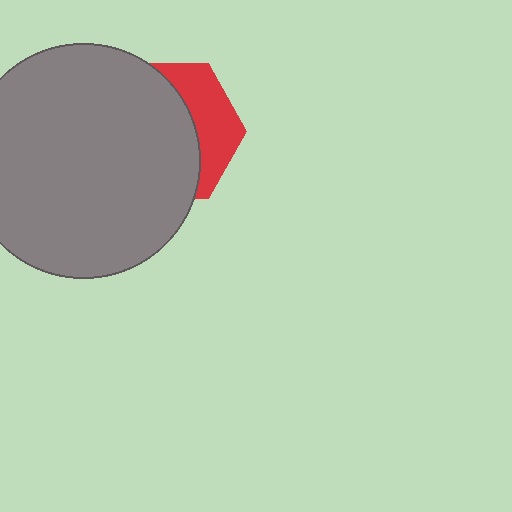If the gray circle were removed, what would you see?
You would see the complete red hexagon.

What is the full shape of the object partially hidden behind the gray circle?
The partially hidden object is a red hexagon.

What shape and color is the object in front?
The object in front is a gray circle.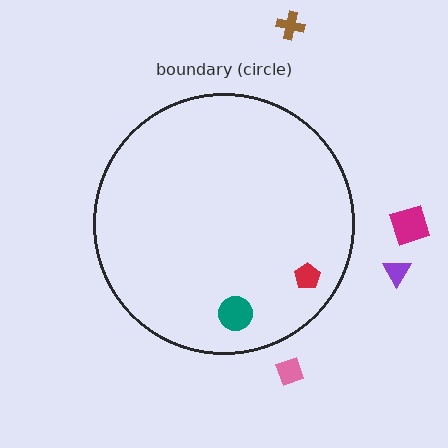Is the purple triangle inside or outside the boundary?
Outside.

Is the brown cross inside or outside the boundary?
Outside.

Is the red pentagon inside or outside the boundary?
Inside.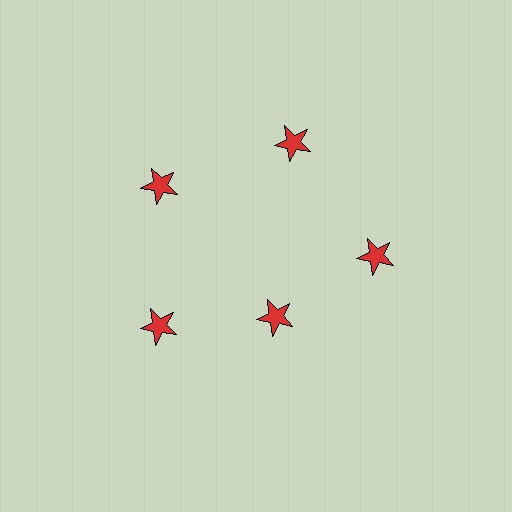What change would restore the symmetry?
The symmetry would be restored by moving it outward, back onto the ring so that all 5 stars sit at equal angles and equal distance from the center.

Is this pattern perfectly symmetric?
No. The 5 red stars are arranged in a ring, but one element near the 5 o'clock position is pulled inward toward the center, breaking the 5-fold rotational symmetry.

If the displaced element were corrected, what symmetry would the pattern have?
It would have 5-fold rotational symmetry — the pattern would map onto itself every 72 degrees.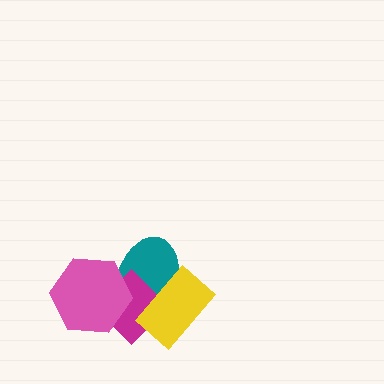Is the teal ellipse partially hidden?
Yes, it is partially covered by another shape.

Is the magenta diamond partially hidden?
Yes, it is partially covered by another shape.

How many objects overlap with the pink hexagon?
2 objects overlap with the pink hexagon.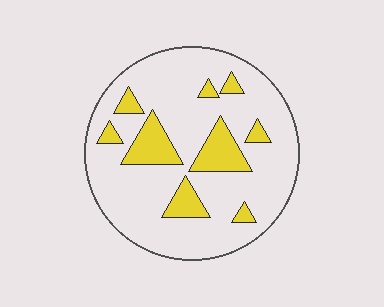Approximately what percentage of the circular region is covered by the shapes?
Approximately 20%.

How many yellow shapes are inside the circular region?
9.